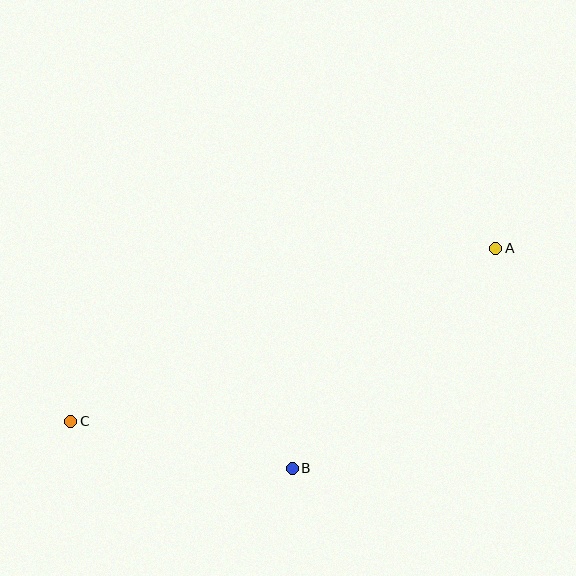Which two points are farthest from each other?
Points A and C are farthest from each other.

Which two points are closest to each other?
Points B and C are closest to each other.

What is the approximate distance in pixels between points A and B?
The distance between A and B is approximately 299 pixels.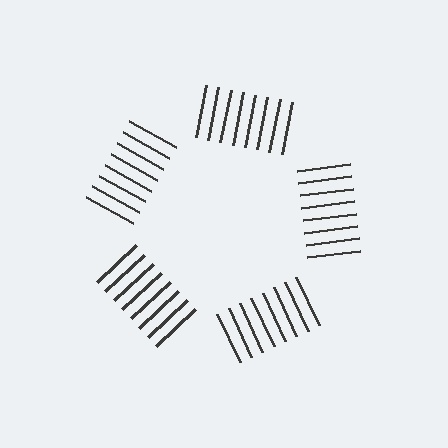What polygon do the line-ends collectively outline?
An illusory pentagon — the line segments terminate on its edges but no continuous stroke is drawn.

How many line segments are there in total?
40 — 8 along each of the 5 edges.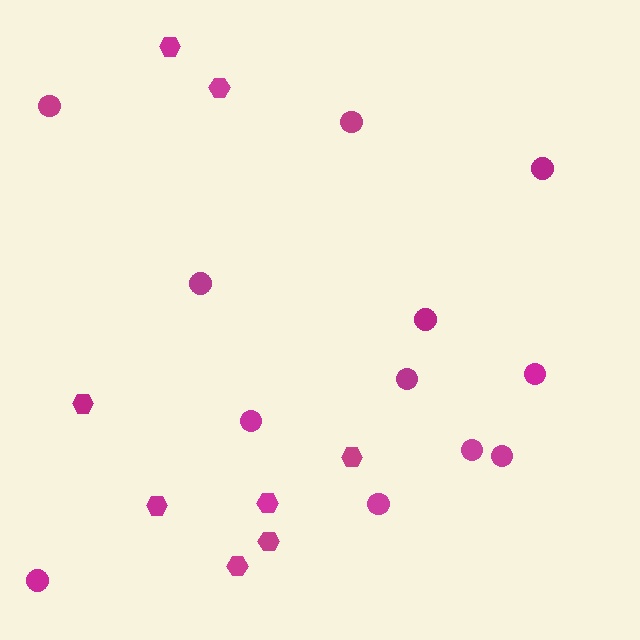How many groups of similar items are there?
There are 2 groups: one group of circles (12) and one group of hexagons (8).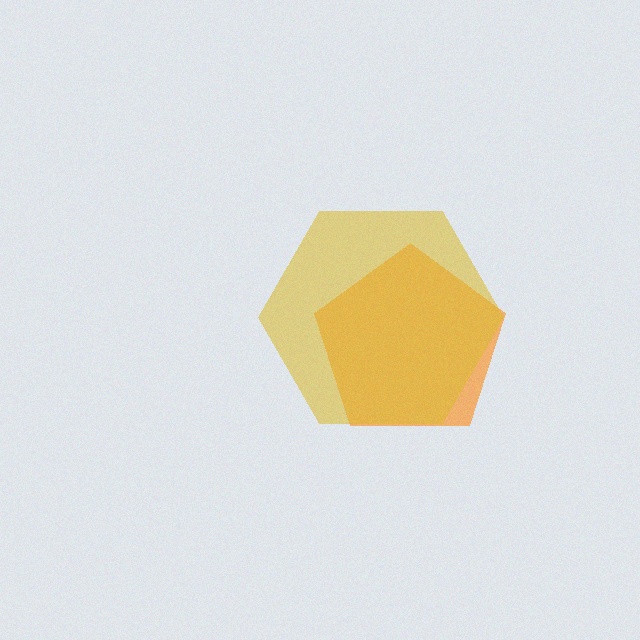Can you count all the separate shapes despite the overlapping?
Yes, there are 2 separate shapes.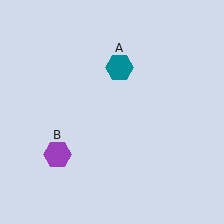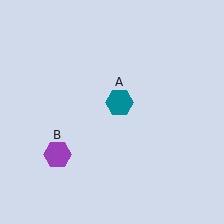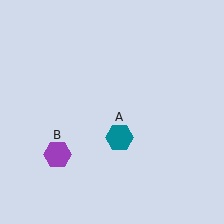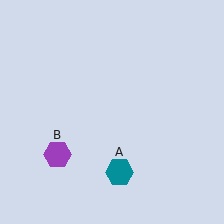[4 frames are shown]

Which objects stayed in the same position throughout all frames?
Purple hexagon (object B) remained stationary.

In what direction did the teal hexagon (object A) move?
The teal hexagon (object A) moved down.